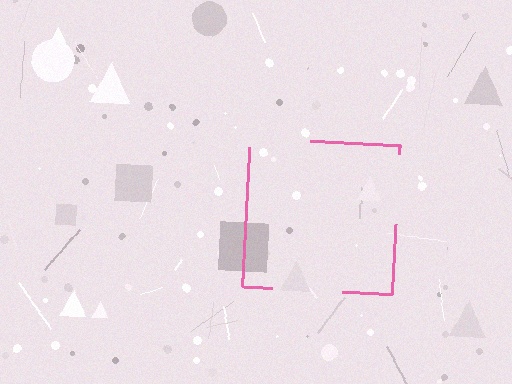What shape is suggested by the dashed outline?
The dashed outline suggests a square.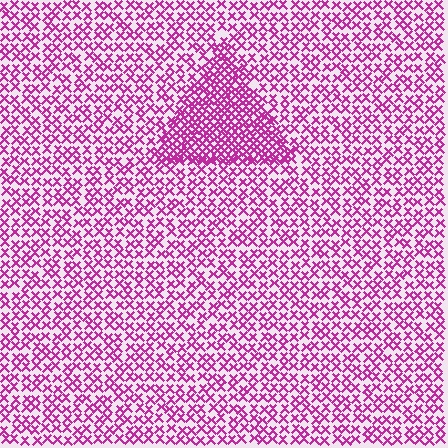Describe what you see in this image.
The image contains small magenta elements arranged at two different densities. A triangle-shaped region is visible where the elements are more densely packed than the surrounding area.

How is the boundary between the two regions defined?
The boundary is defined by a change in element density (approximately 2.0x ratio). All elements are the same color, size, and shape.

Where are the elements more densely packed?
The elements are more densely packed inside the triangle boundary.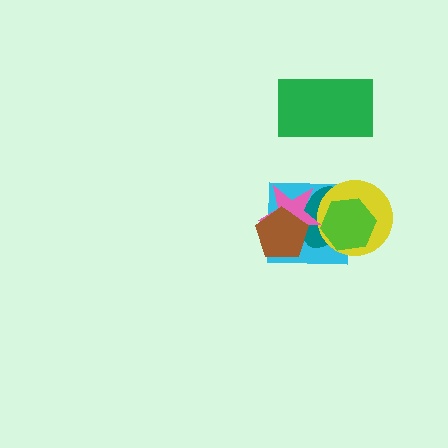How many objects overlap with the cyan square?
5 objects overlap with the cyan square.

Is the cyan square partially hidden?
Yes, it is partially covered by another shape.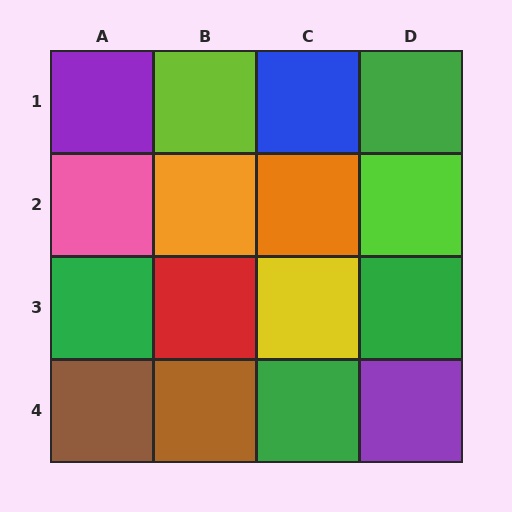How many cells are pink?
1 cell is pink.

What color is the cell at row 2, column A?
Pink.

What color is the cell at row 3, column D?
Green.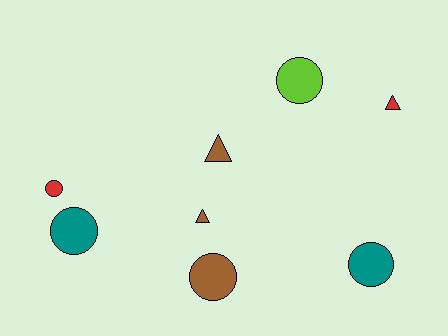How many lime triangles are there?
There are no lime triangles.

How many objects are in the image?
There are 8 objects.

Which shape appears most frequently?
Circle, with 5 objects.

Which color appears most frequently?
Brown, with 3 objects.